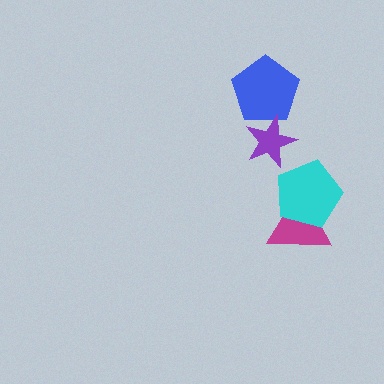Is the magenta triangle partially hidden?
Yes, it is partially covered by another shape.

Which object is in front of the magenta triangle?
The cyan pentagon is in front of the magenta triangle.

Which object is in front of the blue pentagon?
The purple star is in front of the blue pentagon.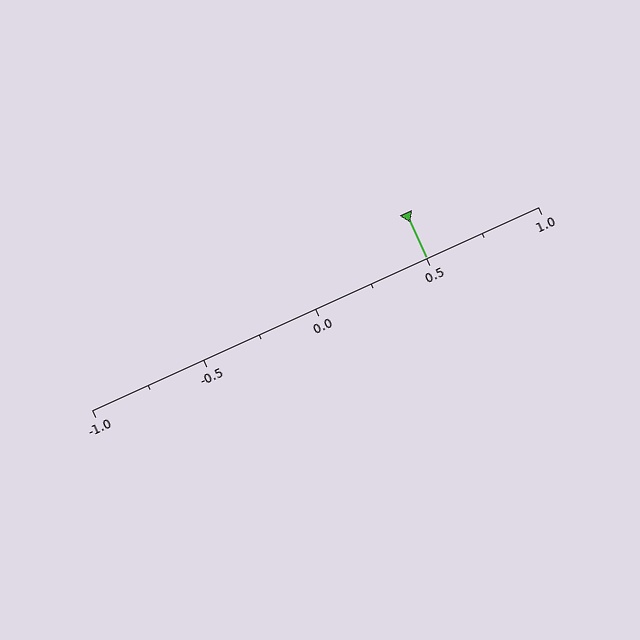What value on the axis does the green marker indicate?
The marker indicates approximately 0.5.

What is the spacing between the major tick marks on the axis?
The major ticks are spaced 0.5 apart.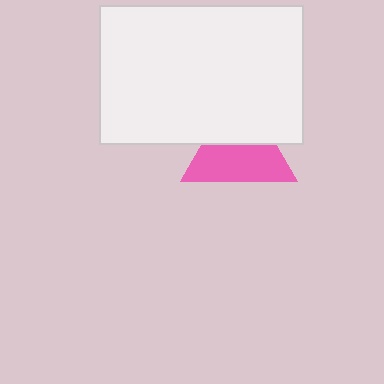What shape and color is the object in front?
The object in front is a white rectangle.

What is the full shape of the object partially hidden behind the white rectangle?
The partially hidden object is a pink triangle.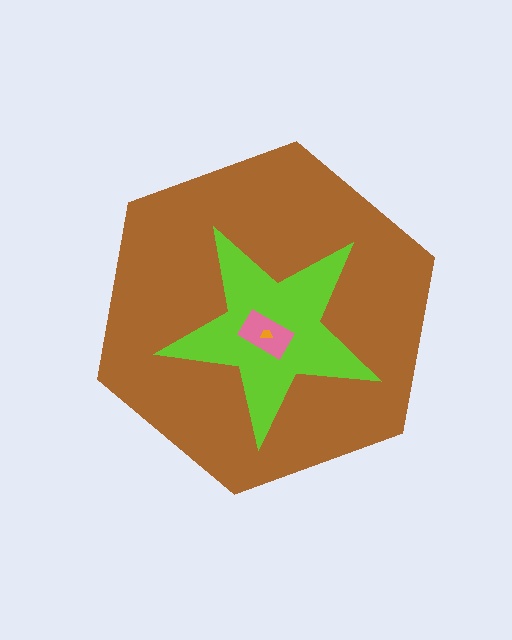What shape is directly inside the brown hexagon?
The lime star.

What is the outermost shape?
The brown hexagon.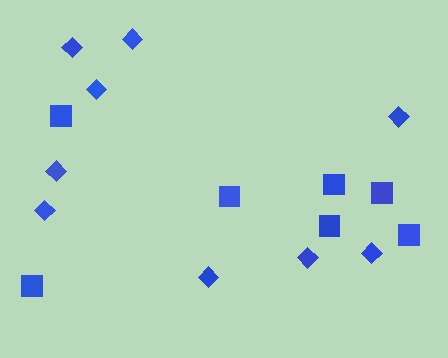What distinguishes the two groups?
There are 2 groups: one group of diamonds (9) and one group of squares (7).